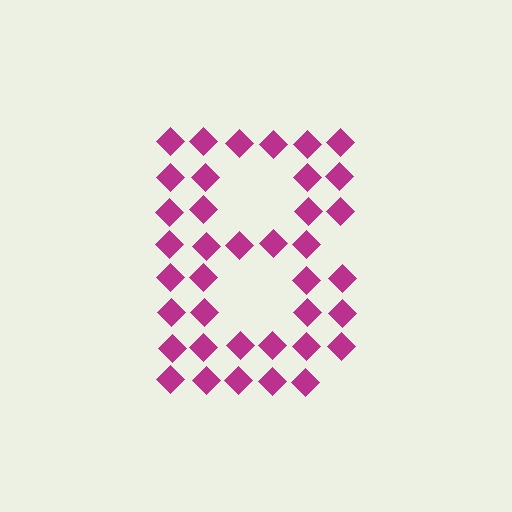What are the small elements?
The small elements are diamonds.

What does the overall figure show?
The overall figure shows the letter B.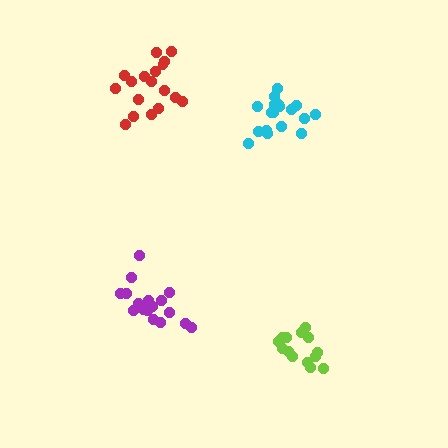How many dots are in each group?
Group 1: 14 dots, Group 2: 18 dots, Group 3: 17 dots, Group 4: 18 dots (67 total).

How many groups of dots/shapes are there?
There are 4 groups.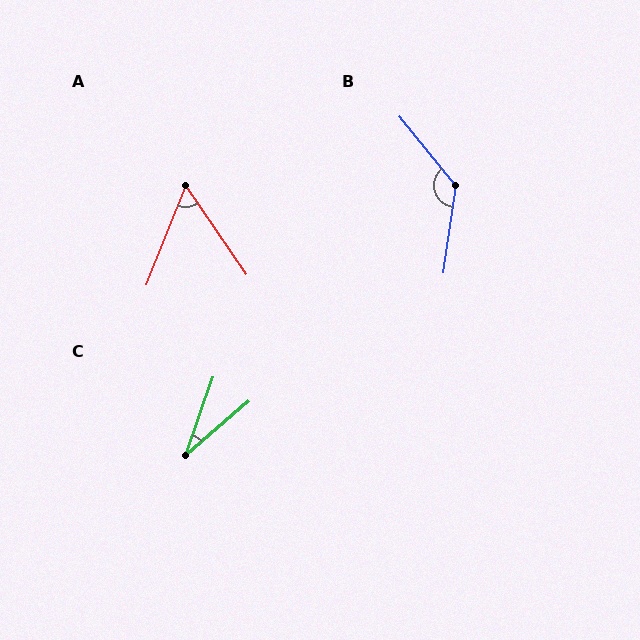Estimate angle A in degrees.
Approximately 56 degrees.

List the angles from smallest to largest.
C (30°), A (56°), B (133°).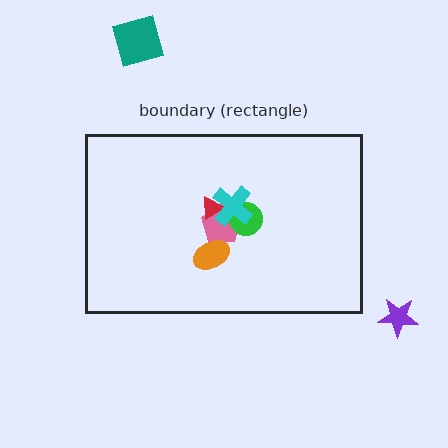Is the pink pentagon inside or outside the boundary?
Inside.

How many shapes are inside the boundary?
5 inside, 2 outside.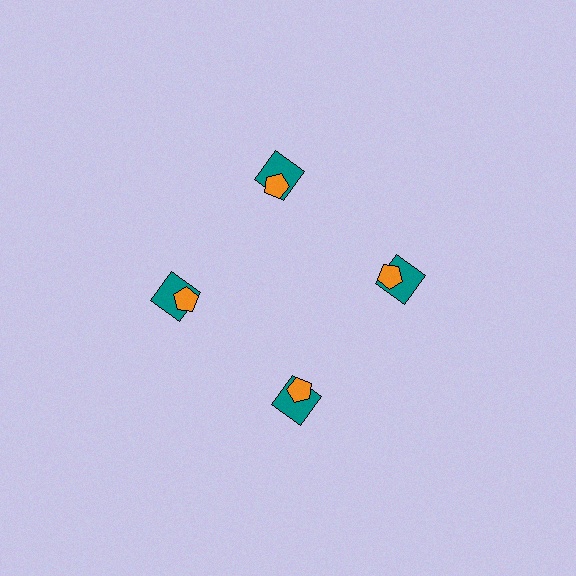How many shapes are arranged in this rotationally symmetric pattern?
There are 8 shapes, arranged in 4 groups of 2.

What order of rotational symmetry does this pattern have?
This pattern has 4-fold rotational symmetry.